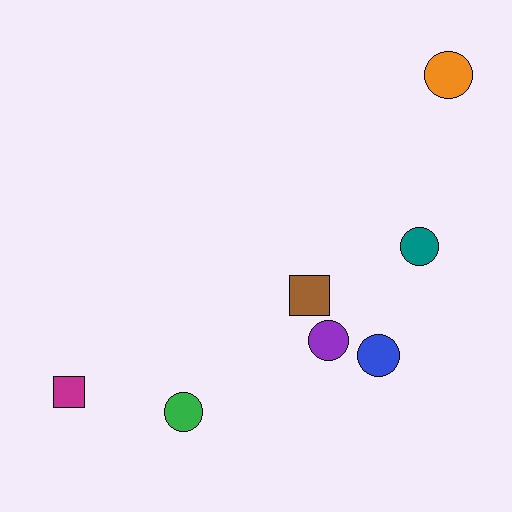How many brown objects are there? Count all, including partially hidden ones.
There is 1 brown object.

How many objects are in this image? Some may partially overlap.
There are 7 objects.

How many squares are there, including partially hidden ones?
There are 2 squares.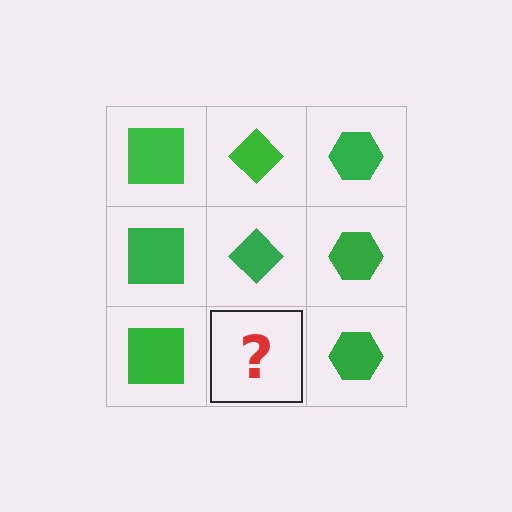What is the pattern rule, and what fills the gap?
The rule is that each column has a consistent shape. The gap should be filled with a green diamond.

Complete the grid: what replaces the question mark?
The question mark should be replaced with a green diamond.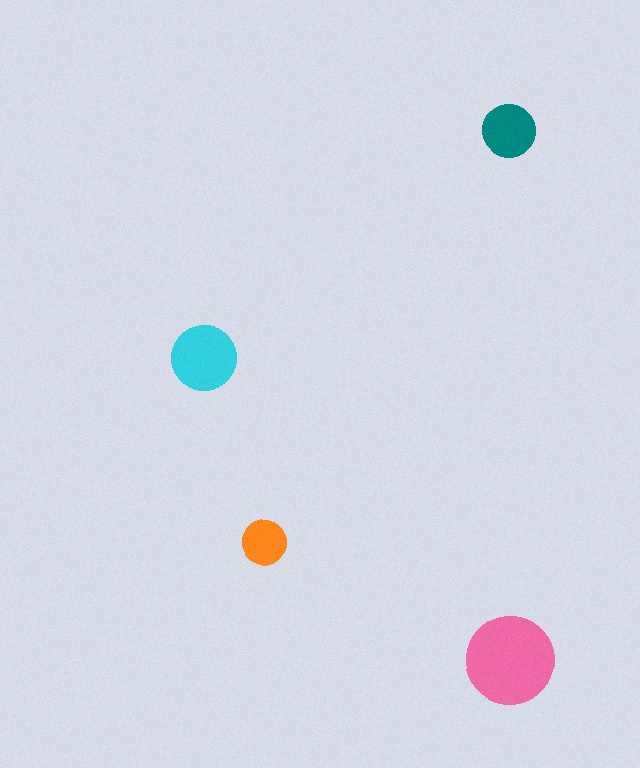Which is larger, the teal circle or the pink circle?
The pink one.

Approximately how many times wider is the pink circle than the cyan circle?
About 1.5 times wider.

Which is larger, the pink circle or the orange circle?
The pink one.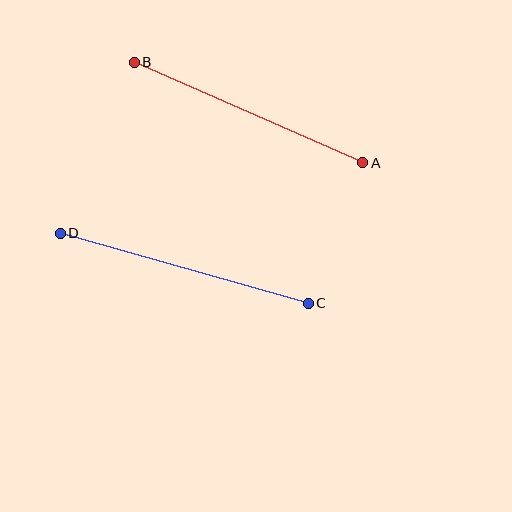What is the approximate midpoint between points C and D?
The midpoint is at approximately (184, 268) pixels.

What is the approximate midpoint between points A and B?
The midpoint is at approximately (248, 112) pixels.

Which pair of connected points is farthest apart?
Points C and D are farthest apart.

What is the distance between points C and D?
The distance is approximately 258 pixels.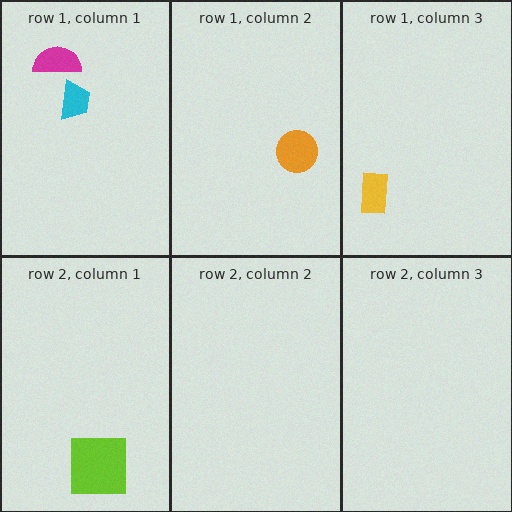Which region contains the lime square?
The row 2, column 1 region.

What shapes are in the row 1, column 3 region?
The yellow rectangle.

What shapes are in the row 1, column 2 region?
The orange circle.